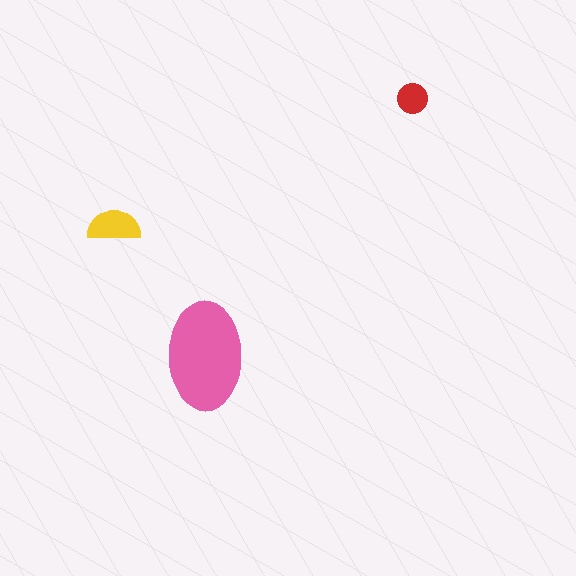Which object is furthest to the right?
The red circle is rightmost.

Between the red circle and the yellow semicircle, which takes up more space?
The yellow semicircle.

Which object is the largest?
The pink ellipse.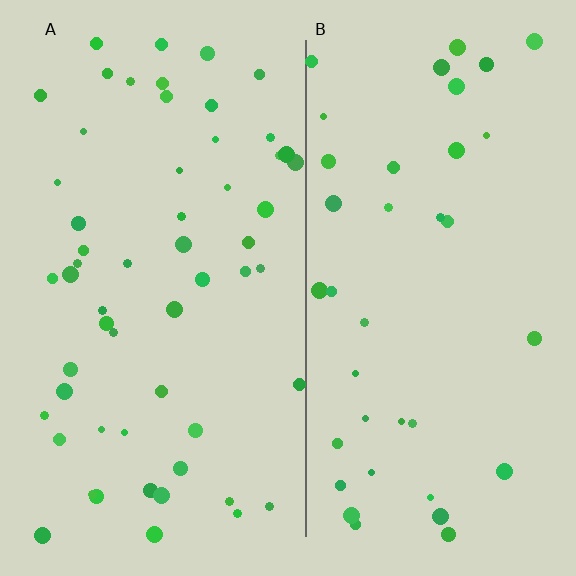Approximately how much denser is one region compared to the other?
Approximately 1.5× — region A over region B.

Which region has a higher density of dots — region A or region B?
A (the left).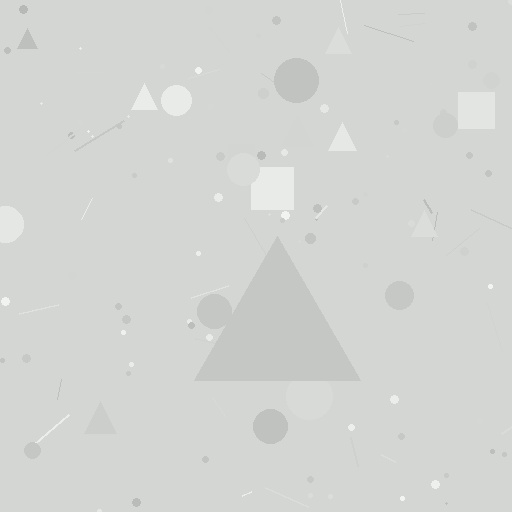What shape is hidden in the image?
A triangle is hidden in the image.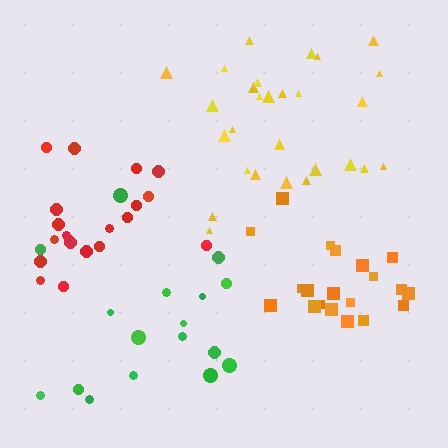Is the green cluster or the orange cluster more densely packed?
Orange.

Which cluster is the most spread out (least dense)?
Green.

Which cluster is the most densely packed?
Orange.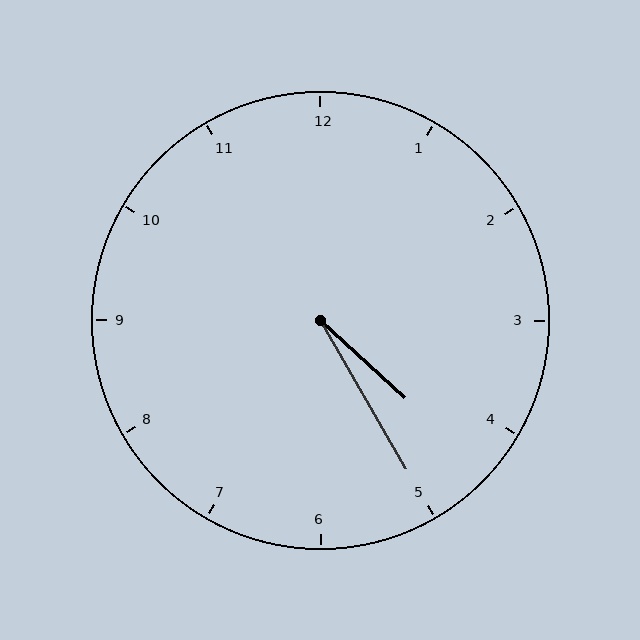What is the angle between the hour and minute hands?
Approximately 18 degrees.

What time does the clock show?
4:25.